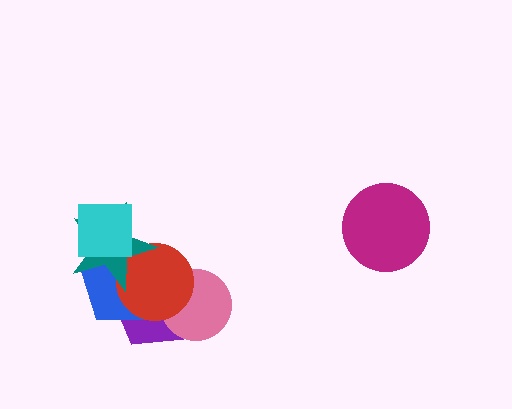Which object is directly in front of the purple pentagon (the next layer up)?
The blue pentagon is directly in front of the purple pentagon.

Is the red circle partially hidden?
Yes, it is partially covered by another shape.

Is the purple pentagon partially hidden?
Yes, it is partially covered by another shape.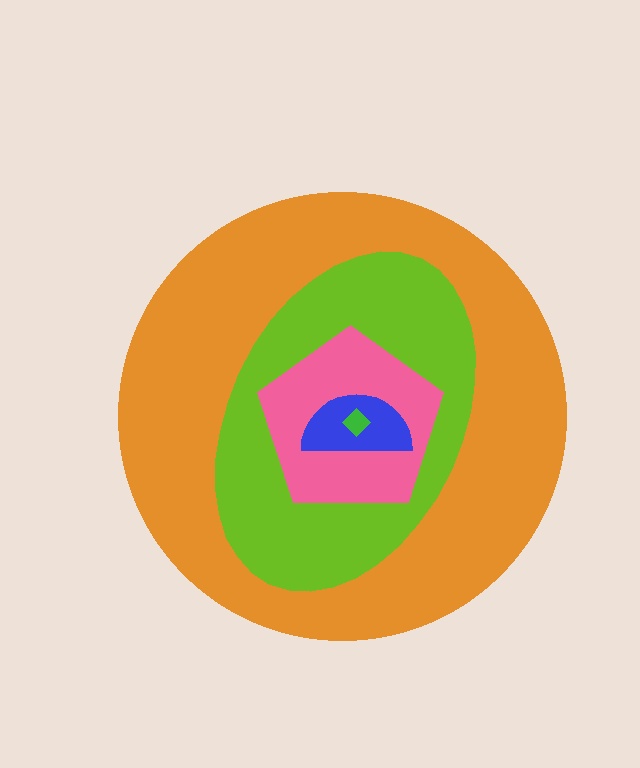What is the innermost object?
The green diamond.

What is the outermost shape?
The orange circle.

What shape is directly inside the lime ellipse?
The pink pentagon.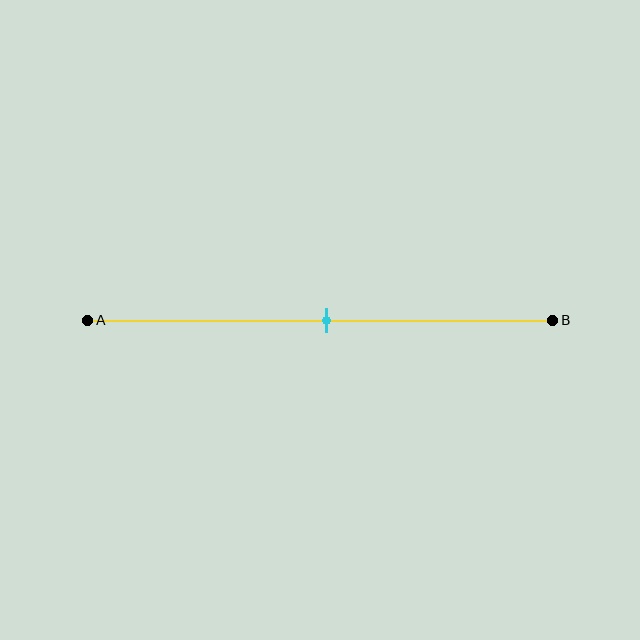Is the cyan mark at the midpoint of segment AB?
Yes, the mark is approximately at the midpoint.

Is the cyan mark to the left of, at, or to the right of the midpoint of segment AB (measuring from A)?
The cyan mark is approximately at the midpoint of segment AB.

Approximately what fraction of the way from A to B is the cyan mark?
The cyan mark is approximately 50% of the way from A to B.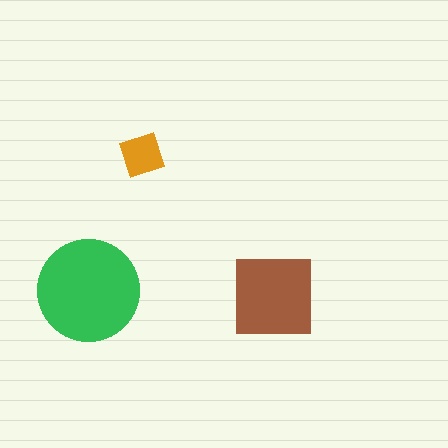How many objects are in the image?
There are 3 objects in the image.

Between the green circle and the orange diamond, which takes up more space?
The green circle.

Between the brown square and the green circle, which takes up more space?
The green circle.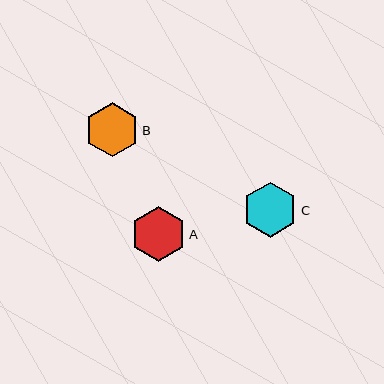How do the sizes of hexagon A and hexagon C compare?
Hexagon A and hexagon C are approximately the same size.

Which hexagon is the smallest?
Hexagon B is the smallest with a size of approximately 54 pixels.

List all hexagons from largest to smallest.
From largest to smallest: A, C, B.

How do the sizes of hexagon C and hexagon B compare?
Hexagon C and hexagon B are approximately the same size.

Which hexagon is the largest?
Hexagon A is the largest with a size of approximately 56 pixels.